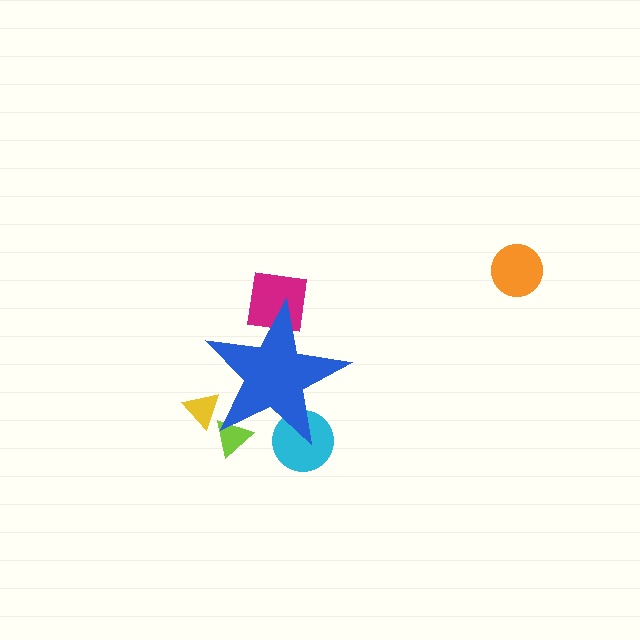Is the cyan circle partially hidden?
Yes, the cyan circle is partially hidden behind the blue star.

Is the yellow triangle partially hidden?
Yes, the yellow triangle is partially hidden behind the blue star.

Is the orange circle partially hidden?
No, the orange circle is fully visible.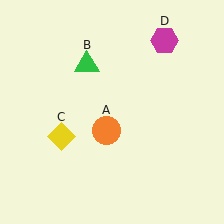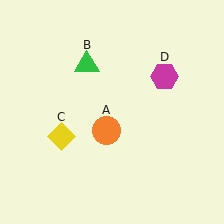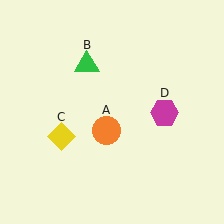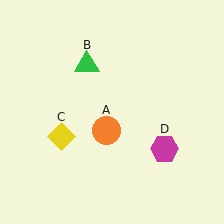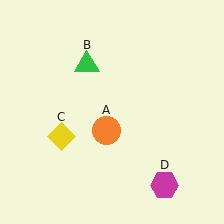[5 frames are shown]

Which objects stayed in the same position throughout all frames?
Orange circle (object A) and green triangle (object B) and yellow diamond (object C) remained stationary.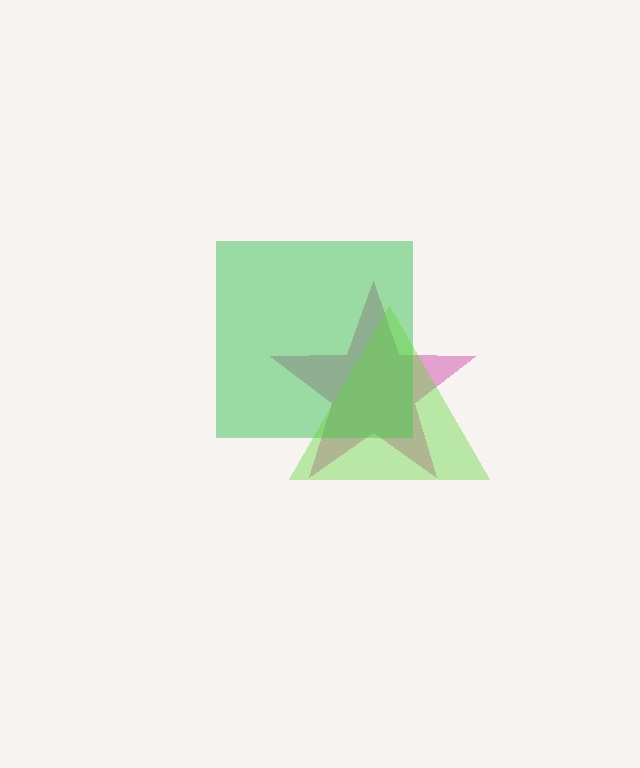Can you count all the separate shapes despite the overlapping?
Yes, there are 3 separate shapes.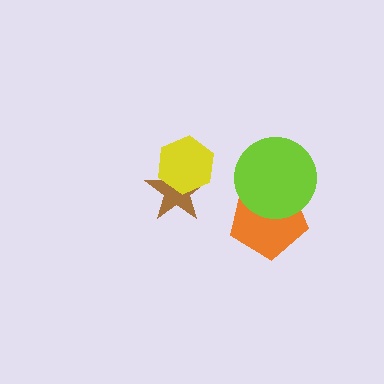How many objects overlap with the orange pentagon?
1 object overlaps with the orange pentagon.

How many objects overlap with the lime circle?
1 object overlaps with the lime circle.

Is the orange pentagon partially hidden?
Yes, it is partially covered by another shape.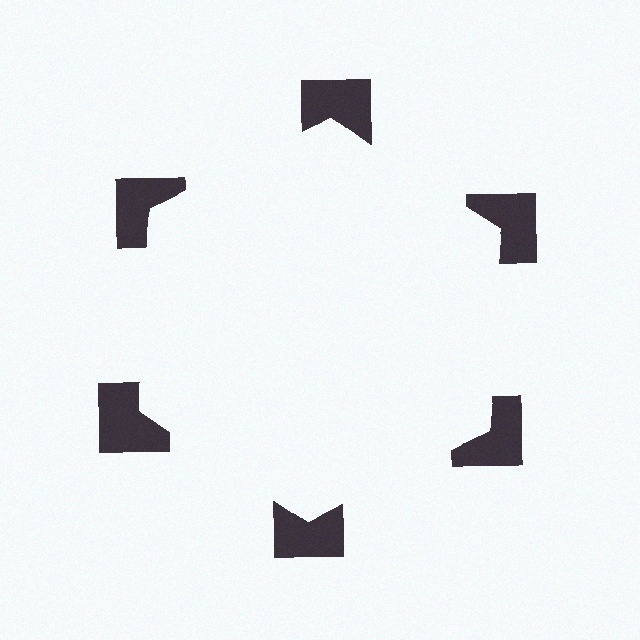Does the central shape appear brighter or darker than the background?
It typically appears slightly brighter than the background, even though no actual brightness change is drawn.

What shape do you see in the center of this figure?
An illusory hexagon — its edges are inferred from the aligned wedge cuts in the notched squares, not physically drawn.